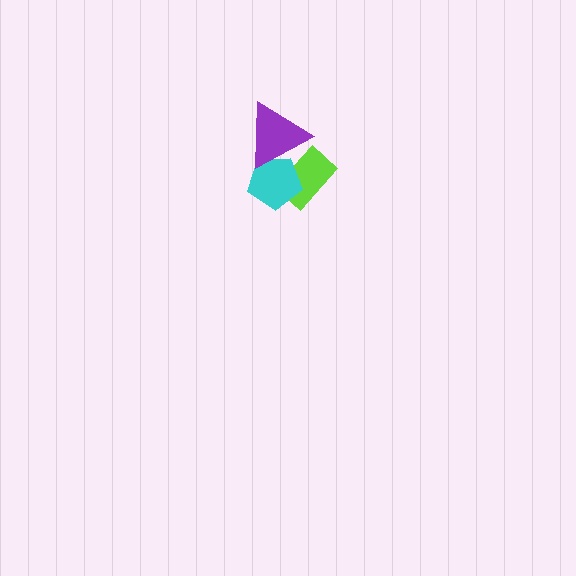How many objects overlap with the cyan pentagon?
2 objects overlap with the cyan pentagon.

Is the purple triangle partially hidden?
No, no other shape covers it.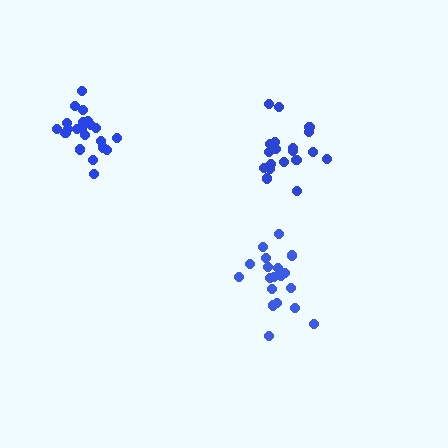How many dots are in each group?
Group 1: 20 dots, Group 2: 21 dots, Group 3: 19 dots (60 total).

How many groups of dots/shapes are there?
There are 3 groups.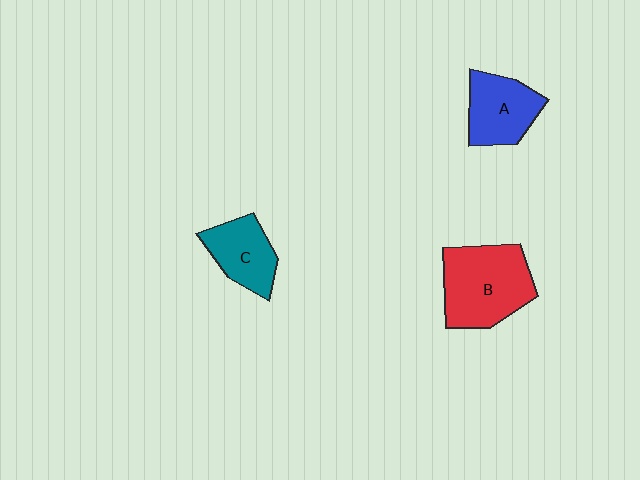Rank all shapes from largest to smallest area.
From largest to smallest: B (red), A (blue), C (teal).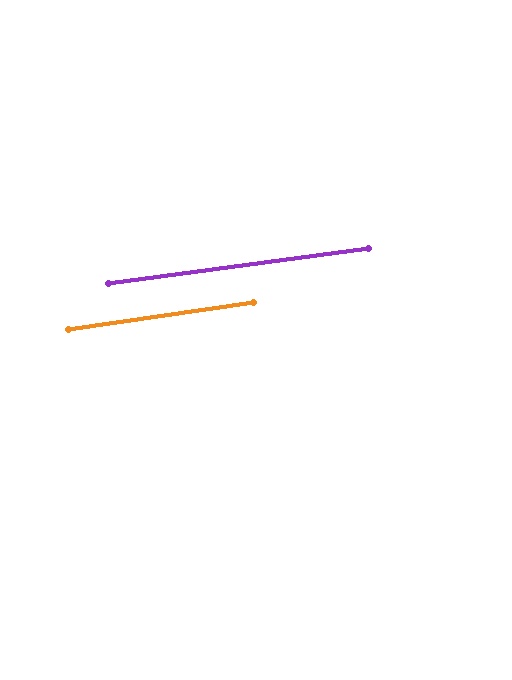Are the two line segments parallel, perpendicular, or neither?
Parallel — their directions differ by only 0.5°.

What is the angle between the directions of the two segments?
Approximately 0 degrees.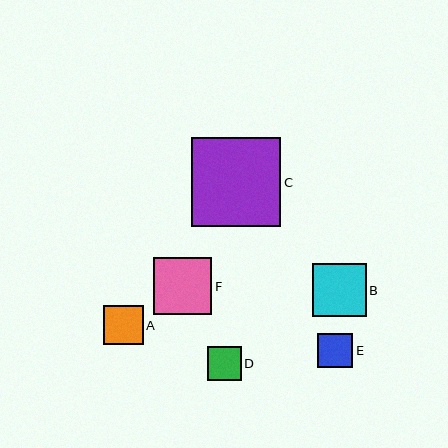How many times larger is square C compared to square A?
Square C is approximately 2.3 times the size of square A.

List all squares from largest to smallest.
From largest to smallest: C, F, B, A, E, D.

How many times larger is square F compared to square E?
Square F is approximately 1.7 times the size of square E.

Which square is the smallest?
Square D is the smallest with a size of approximately 34 pixels.